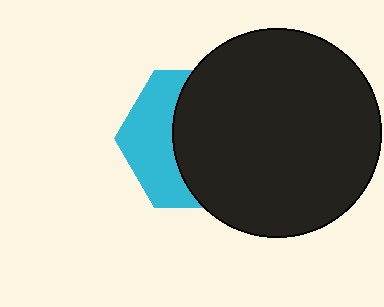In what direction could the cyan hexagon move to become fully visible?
The cyan hexagon could move left. That would shift it out from behind the black circle entirely.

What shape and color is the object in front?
The object in front is a black circle.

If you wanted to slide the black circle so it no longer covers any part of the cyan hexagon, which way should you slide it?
Slide it right — that is the most direct way to separate the two shapes.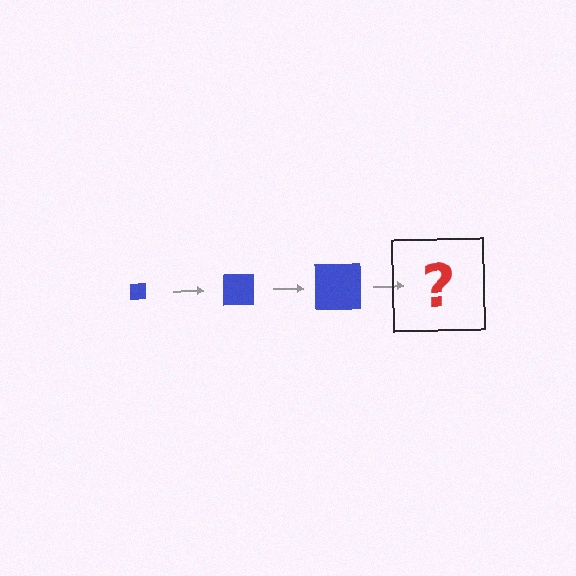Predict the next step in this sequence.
The next step is a blue square, larger than the previous one.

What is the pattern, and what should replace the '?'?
The pattern is that the square gets progressively larger each step. The '?' should be a blue square, larger than the previous one.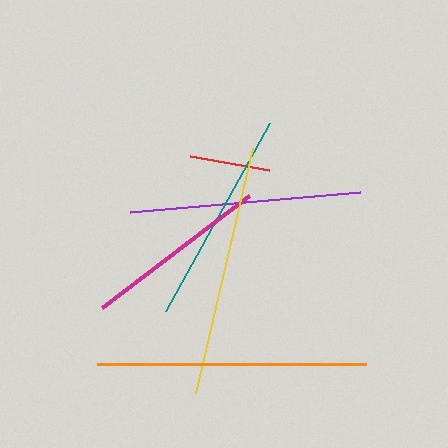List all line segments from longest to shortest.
From longest to shortest: orange, yellow, purple, teal, magenta, red.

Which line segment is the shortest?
The red line is the shortest at approximately 80 pixels.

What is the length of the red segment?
The red segment is approximately 80 pixels long.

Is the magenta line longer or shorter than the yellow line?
The yellow line is longer than the magenta line.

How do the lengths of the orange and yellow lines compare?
The orange and yellow lines are approximately the same length.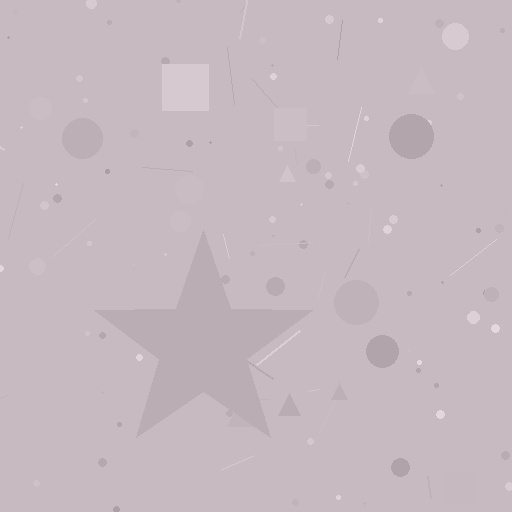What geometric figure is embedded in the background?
A star is embedded in the background.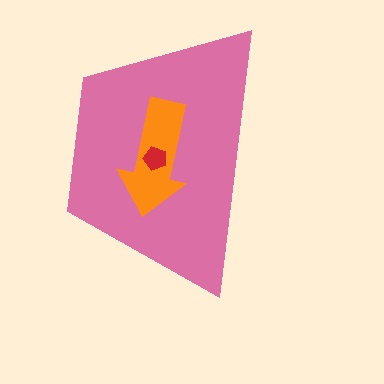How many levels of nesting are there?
3.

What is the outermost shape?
The pink trapezoid.